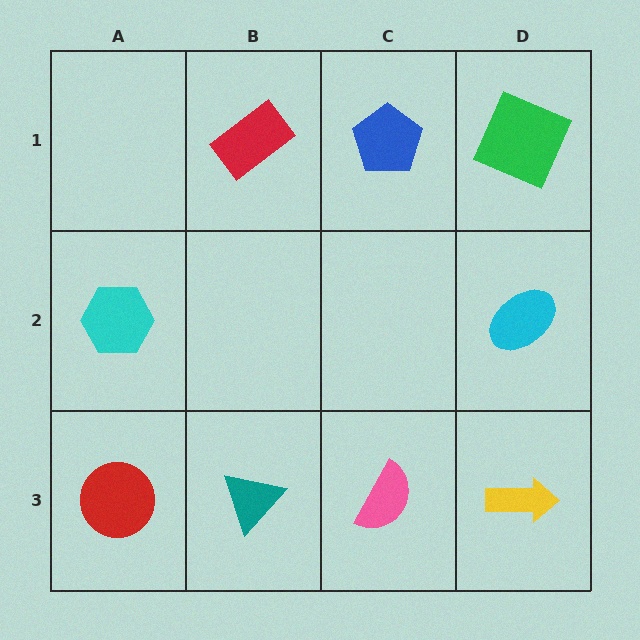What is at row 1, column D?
A green square.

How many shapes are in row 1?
3 shapes.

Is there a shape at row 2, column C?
No, that cell is empty.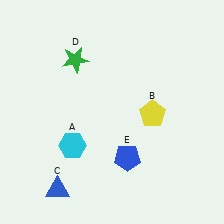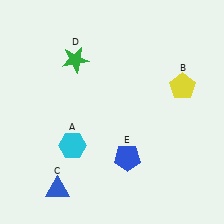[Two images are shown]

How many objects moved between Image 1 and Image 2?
1 object moved between the two images.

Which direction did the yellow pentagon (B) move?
The yellow pentagon (B) moved right.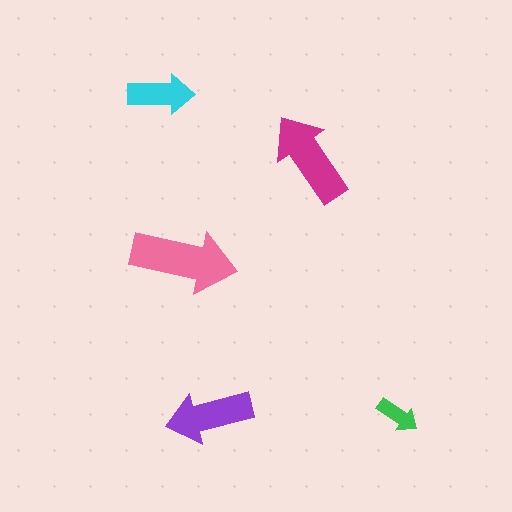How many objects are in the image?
There are 5 objects in the image.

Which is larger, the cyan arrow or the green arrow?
The cyan one.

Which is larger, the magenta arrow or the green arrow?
The magenta one.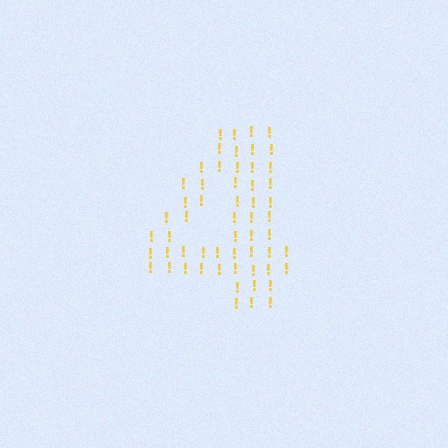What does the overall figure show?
The overall figure shows the digit 4.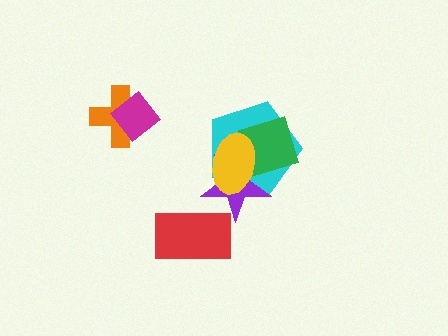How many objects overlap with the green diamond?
3 objects overlap with the green diamond.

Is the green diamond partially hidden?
Yes, it is partially covered by another shape.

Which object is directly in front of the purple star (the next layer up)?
The red rectangle is directly in front of the purple star.